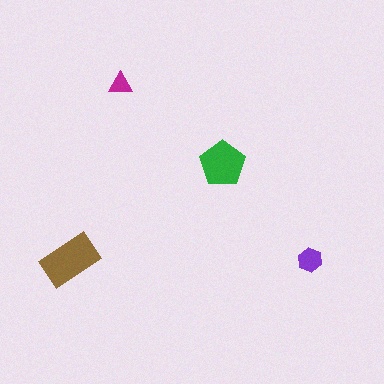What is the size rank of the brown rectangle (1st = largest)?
1st.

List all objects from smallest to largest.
The magenta triangle, the purple hexagon, the green pentagon, the brown rectangle.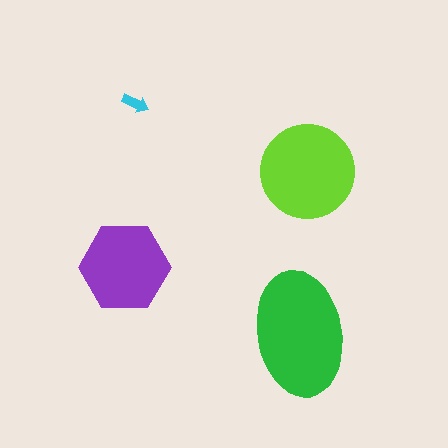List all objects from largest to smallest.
The green ellipse, the lime circle, the purple hexagon, the cyan arrow.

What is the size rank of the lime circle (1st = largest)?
2nd.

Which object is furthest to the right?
The lime circle is rightmost.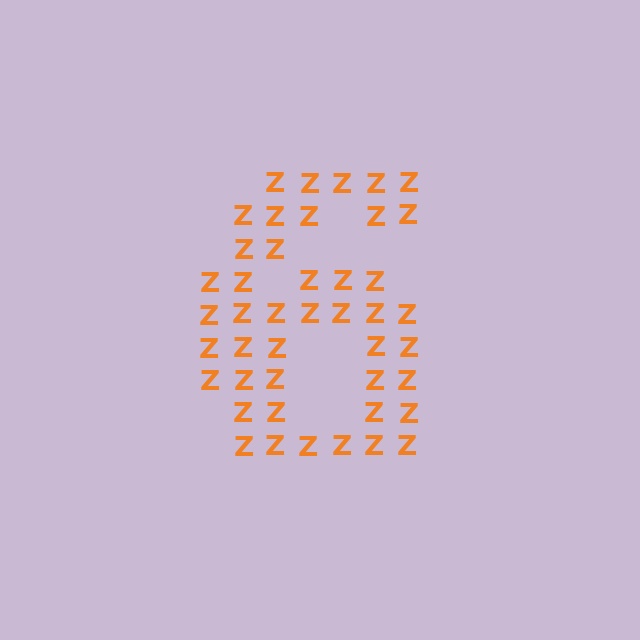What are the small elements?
The small elements are letter Z's.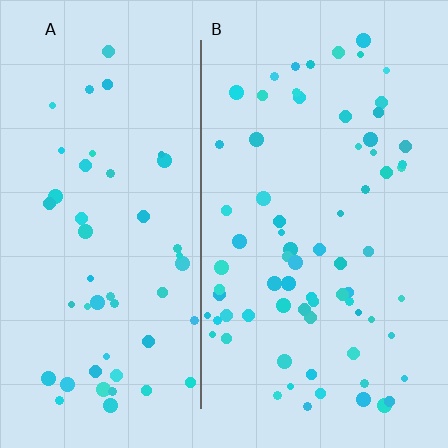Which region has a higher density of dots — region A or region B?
B (the right).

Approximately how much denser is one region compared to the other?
Approximately 1.5× — region B over region A.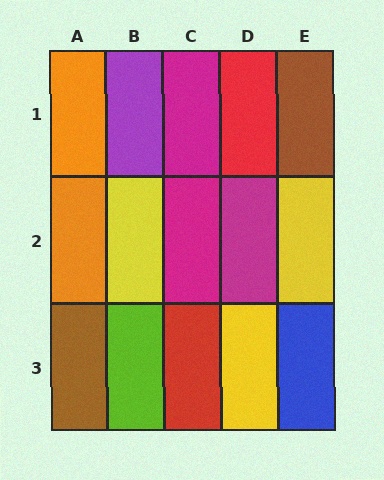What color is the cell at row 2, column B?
Yellow.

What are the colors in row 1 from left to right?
Orange, purple, magenta, red, brown.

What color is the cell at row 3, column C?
Red.